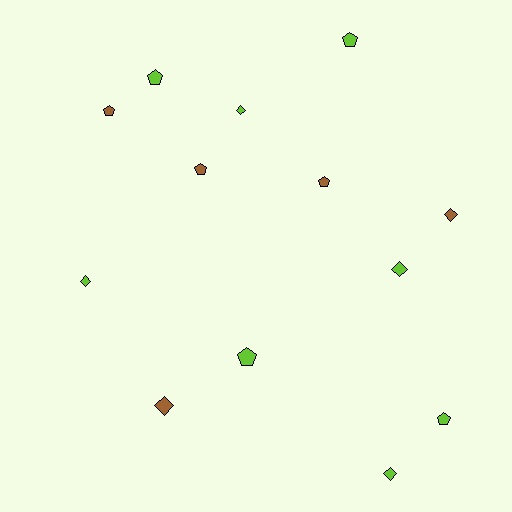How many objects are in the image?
There are 13 objects.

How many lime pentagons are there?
There are 4 lime pentagons.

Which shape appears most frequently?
Pentagon, with 7 objects.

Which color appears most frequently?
Lime, with 8 objects.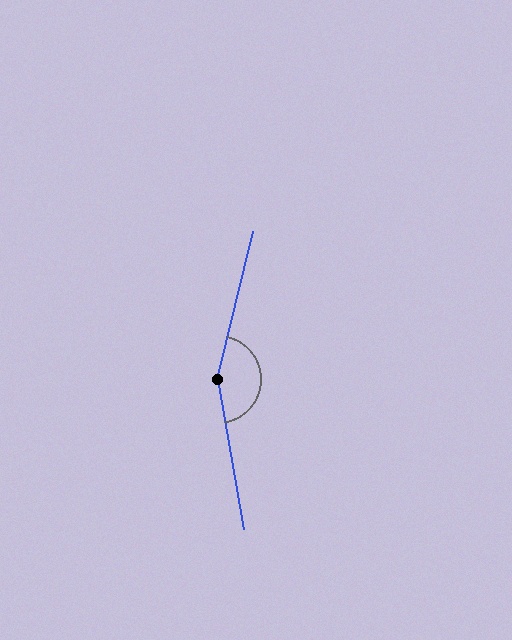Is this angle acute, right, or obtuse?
It is obtuse.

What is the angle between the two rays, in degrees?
Approximately 156 degrees.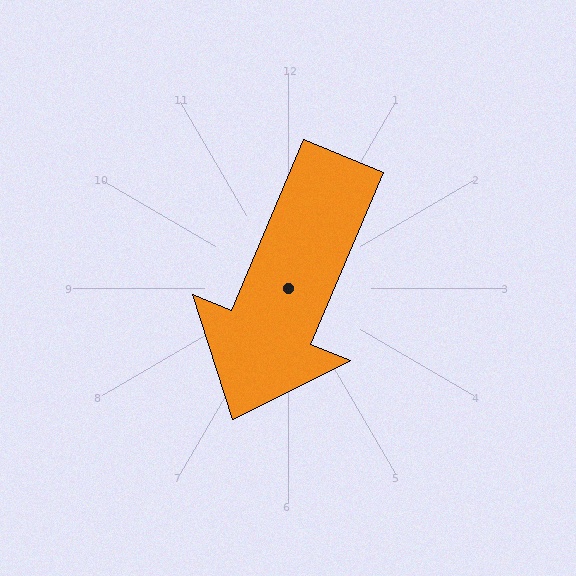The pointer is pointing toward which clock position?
Roughly 7 o'clock.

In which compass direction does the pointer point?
Southwest.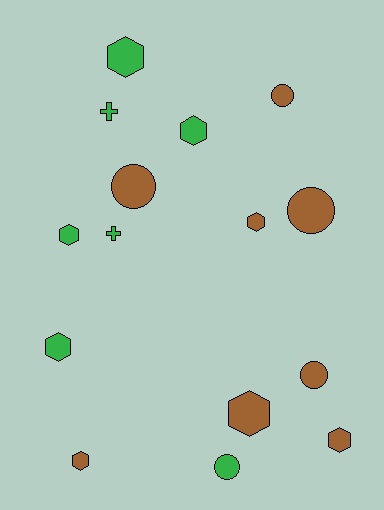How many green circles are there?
There is 1 green circle.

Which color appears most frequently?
Brown, with 8 objects.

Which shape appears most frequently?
Hexagon, with 8 objects.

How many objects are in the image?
There are 15 objects.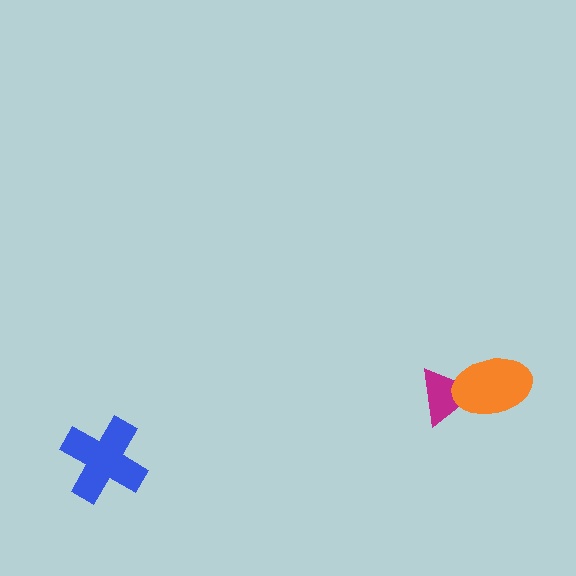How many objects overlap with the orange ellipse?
1 object overlaps with the orange ellipse.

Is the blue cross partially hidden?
No, no other shape covers it.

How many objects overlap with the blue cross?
0 objects overlap with the blue cross.